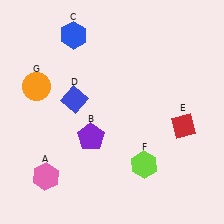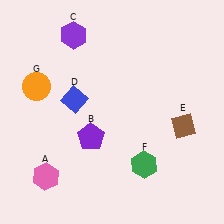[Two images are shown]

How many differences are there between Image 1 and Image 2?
There are 3 differences between the two images.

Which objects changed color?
C changed from blue to purple. E changed from red to brown. F changed from lime to green.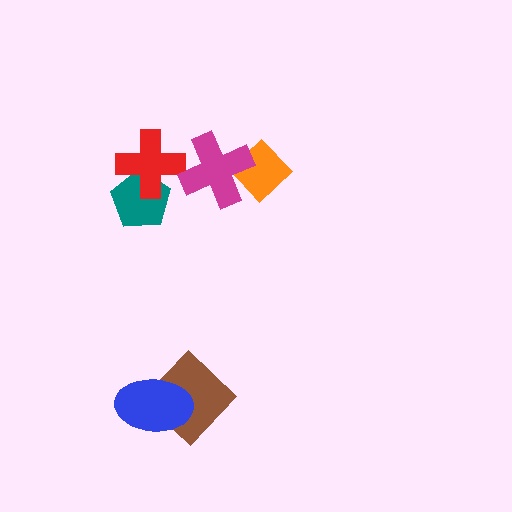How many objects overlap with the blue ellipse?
1 object overlaps with the blue ellipse.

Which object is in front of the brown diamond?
The blue ellipse is in front of the brown diamond.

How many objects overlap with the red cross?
1 object overlaps with the red cross.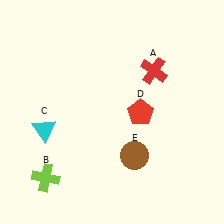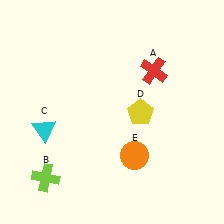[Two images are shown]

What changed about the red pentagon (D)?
In Image 1, D is red. In Image 2, it changed to yellow.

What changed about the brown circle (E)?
In Image 1, E is brown. In Image 2, it changed to orange.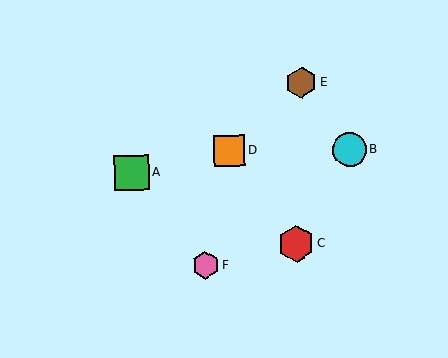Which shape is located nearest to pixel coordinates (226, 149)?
The orange square (labeled D) at (229, 150) is nearest to that location.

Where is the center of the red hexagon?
The center of the red hexagon is at (296, 244).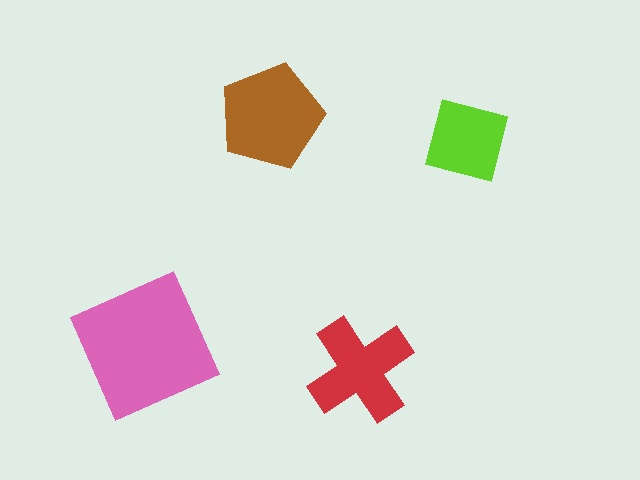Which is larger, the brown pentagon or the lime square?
The brown pentagon.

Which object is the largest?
The pink square.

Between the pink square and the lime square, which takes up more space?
The pink square.